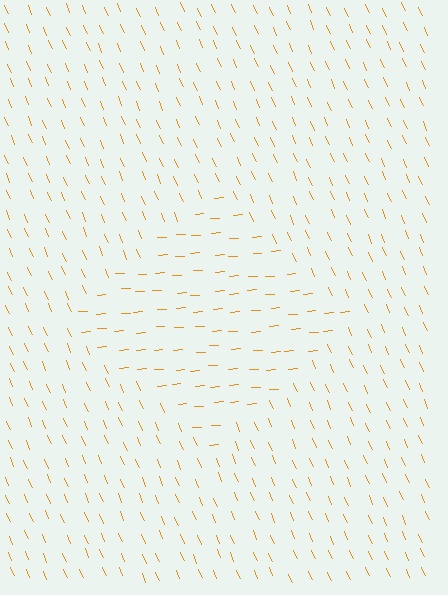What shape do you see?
I see a diamond.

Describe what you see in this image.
The image is filled with small orange line segments. A diamond region in the image has lines oriented differently from the surrounding lines, creating a visible texture boundary.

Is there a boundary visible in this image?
Yes, there is a texture boundary formed by a change in line orientation.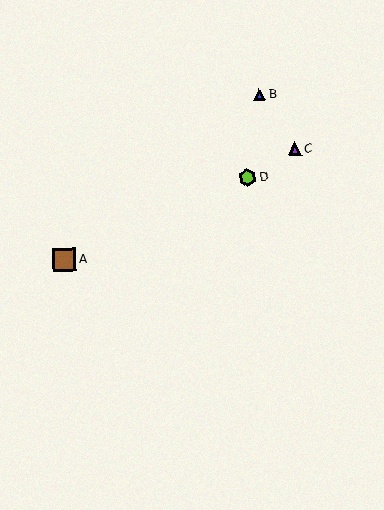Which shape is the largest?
The brown square (labeled A) is the largest.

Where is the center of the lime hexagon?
The center of the lime hexagon is at (247, 178).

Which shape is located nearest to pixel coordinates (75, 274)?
The brown square (labeled A) at (64, 260) is nearest to that location.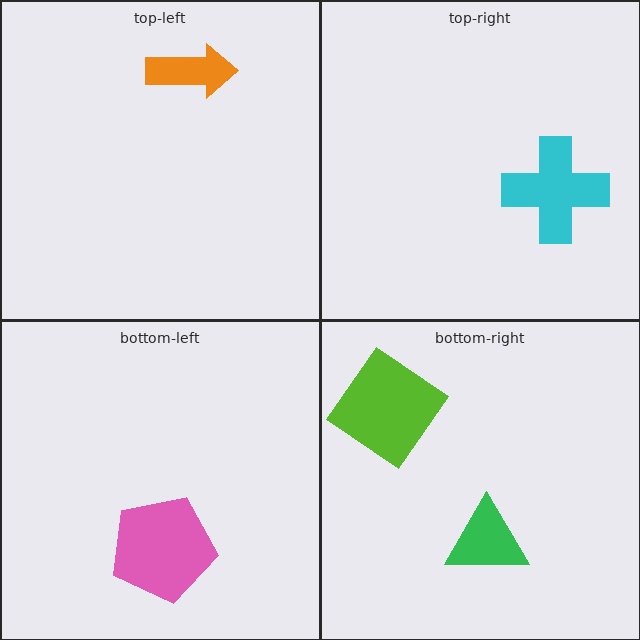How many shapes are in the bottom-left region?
1.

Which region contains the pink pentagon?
The bottom-left region.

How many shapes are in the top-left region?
1.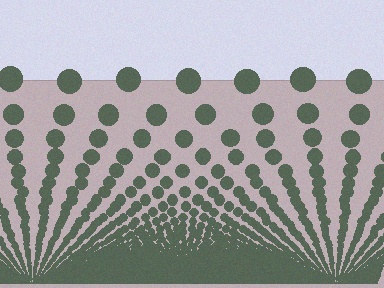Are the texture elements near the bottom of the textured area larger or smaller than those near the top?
Smaller. The gradient is inverted — elements near the bottom are smaller and denser.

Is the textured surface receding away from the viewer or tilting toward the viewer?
The surface appears to tilt toward the viewer. Texture elements get larger and sparser toward the top.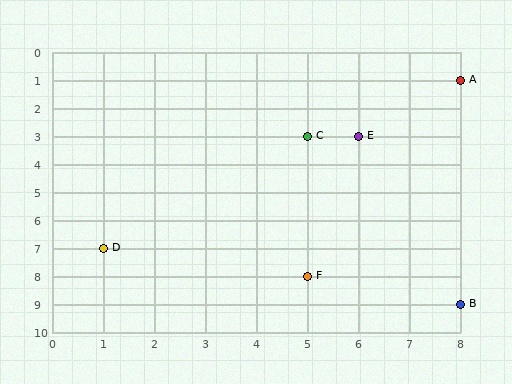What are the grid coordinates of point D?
Point D is at grid coordinates (1, 7).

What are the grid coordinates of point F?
Point F is at grid coordinates (5, 8).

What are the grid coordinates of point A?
Point A is at grid coordinates (8, 1).